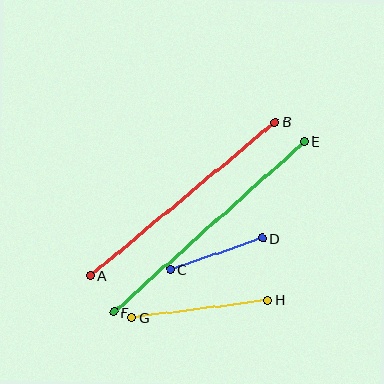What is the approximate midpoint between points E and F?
The midpoint is at approximately (209, 227) pixels.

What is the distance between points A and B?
The distance is approximately 240 pixels.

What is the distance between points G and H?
The distance is approximately 136 pixels.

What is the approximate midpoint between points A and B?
The midpoint is at approximately (183, 199) pixels.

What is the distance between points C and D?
The distance is approximately 97 pixels.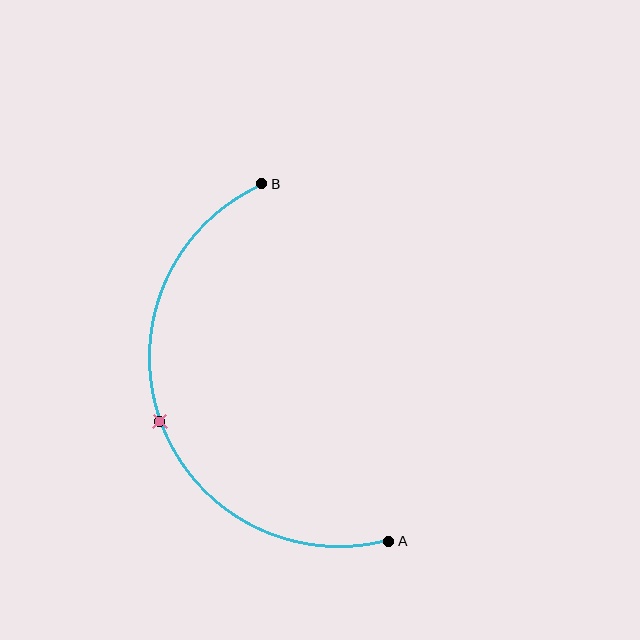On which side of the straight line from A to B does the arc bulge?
The arc bulges to the left of the straight line connecting A and B.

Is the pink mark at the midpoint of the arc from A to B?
Yes. The pink mark lies on the arc at equal arc-length from both A and B — it is the arc midpoint.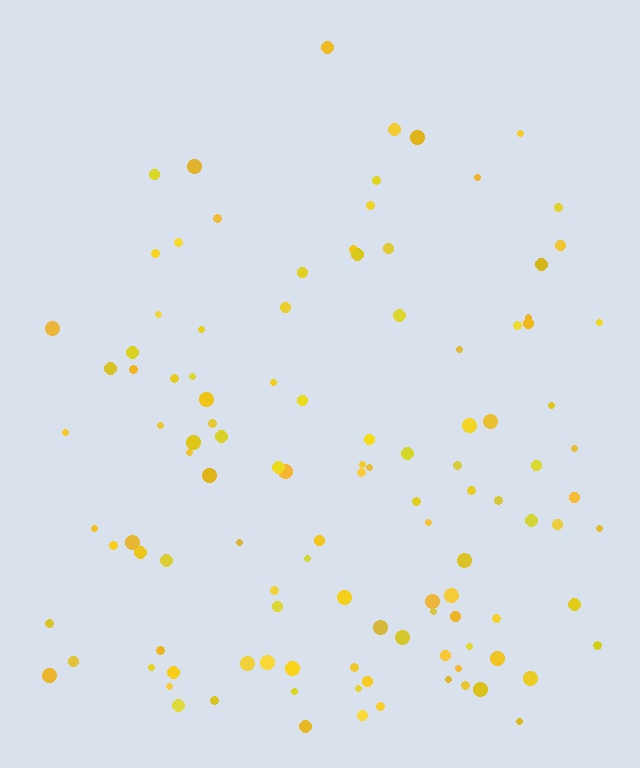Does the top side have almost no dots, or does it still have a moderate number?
Still a moderate number, just noticeably fewer than the bottom.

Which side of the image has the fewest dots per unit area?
The top.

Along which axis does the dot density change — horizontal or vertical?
Vertical.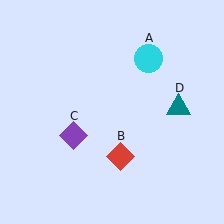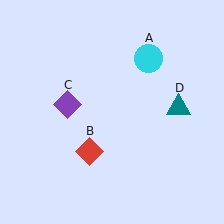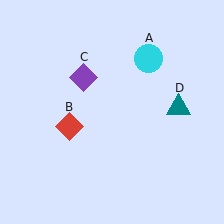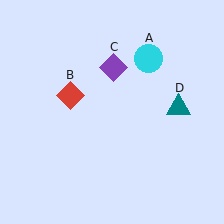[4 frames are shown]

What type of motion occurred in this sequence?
The red diamond (object B), purple diamond (object C) rotated clockwise around the center of the scene.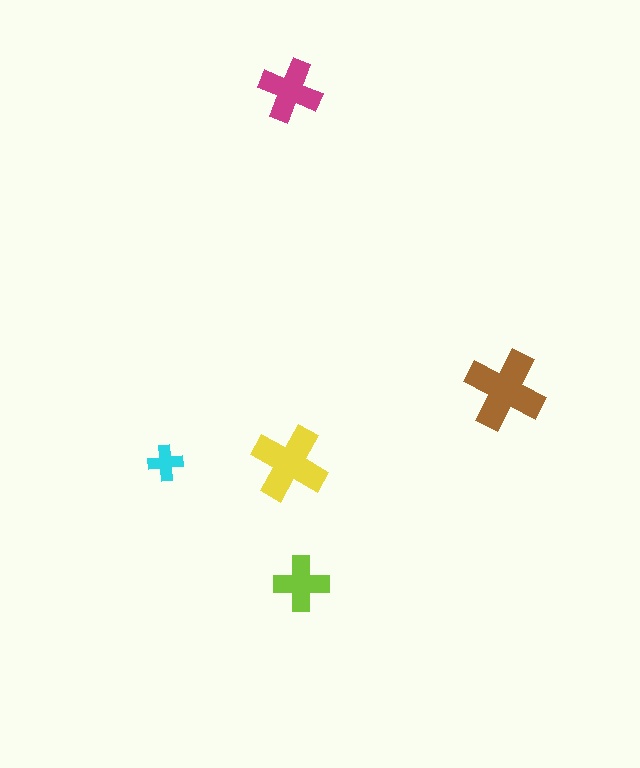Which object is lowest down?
The lime cross is bottommost.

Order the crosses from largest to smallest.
the brown one, the yellow one, the magenta one, the lime one, the cyan one.